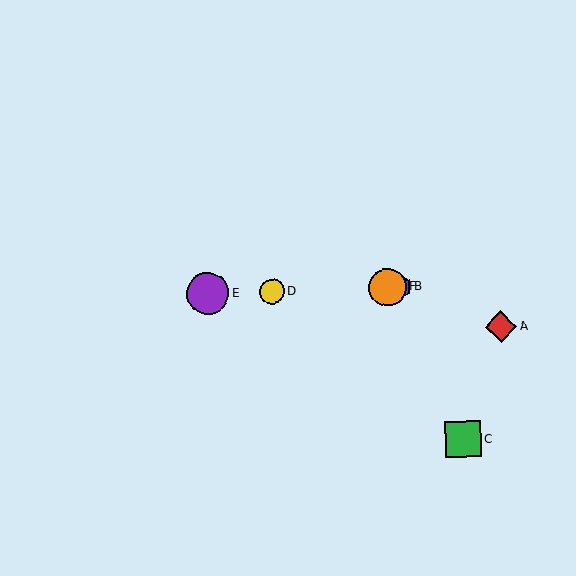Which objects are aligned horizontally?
Objects B, D, E, F are aligned horizontally.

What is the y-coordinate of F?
Object F is at y≈287.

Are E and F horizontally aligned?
Yes, both are at y≈294.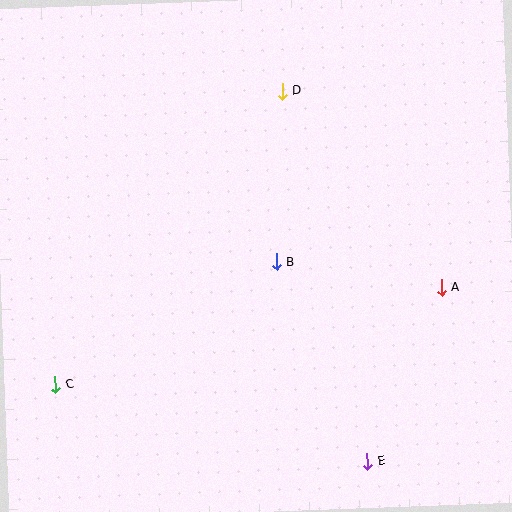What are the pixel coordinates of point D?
Point D is at (282, 91).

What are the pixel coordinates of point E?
Point E is at (367, 461).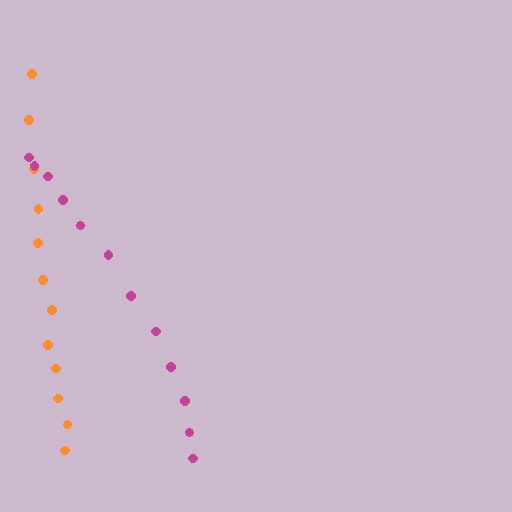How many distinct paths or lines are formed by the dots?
There are 2 distinct paths.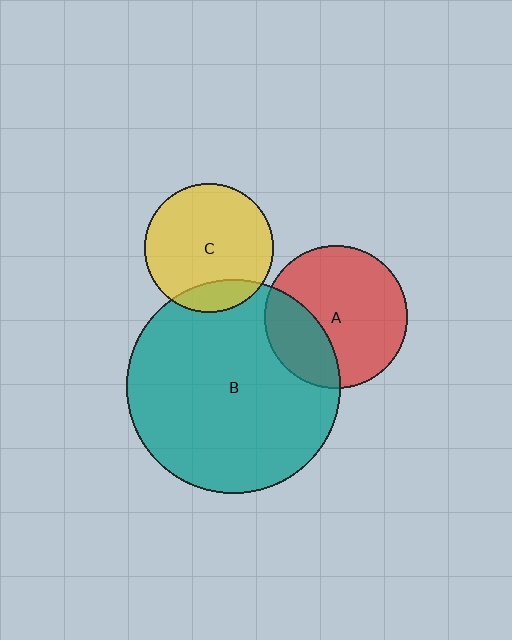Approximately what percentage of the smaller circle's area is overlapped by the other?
Approximately 15%.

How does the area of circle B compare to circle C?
Approximately 2.8 times.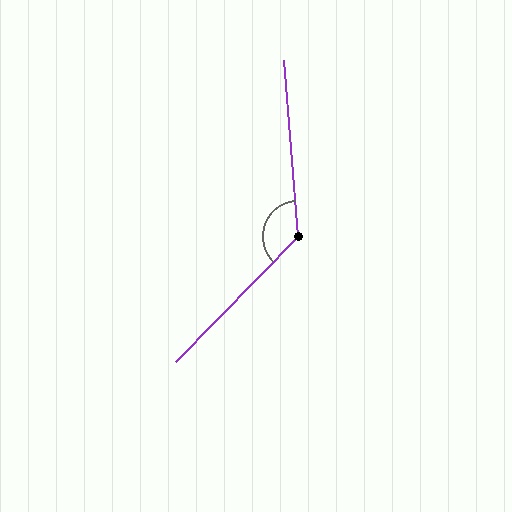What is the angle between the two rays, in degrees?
Approximately 131 degrees.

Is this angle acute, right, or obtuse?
It is obtuse.